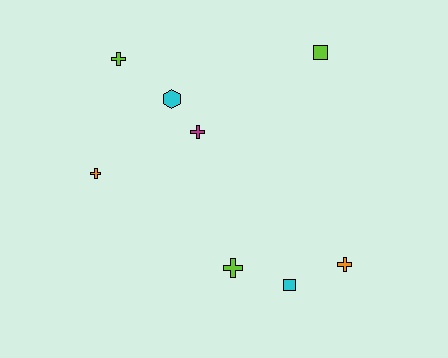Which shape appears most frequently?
Cross, with 5 objects.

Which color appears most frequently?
Lime, with 3 objects.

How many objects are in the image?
There are 8 objects.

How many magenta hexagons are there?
There are no magenta hexagons.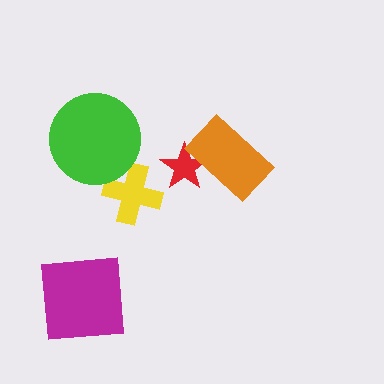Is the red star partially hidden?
Yes, it is partially covered by another shape.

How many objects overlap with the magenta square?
0 objects overlap with the magenta square.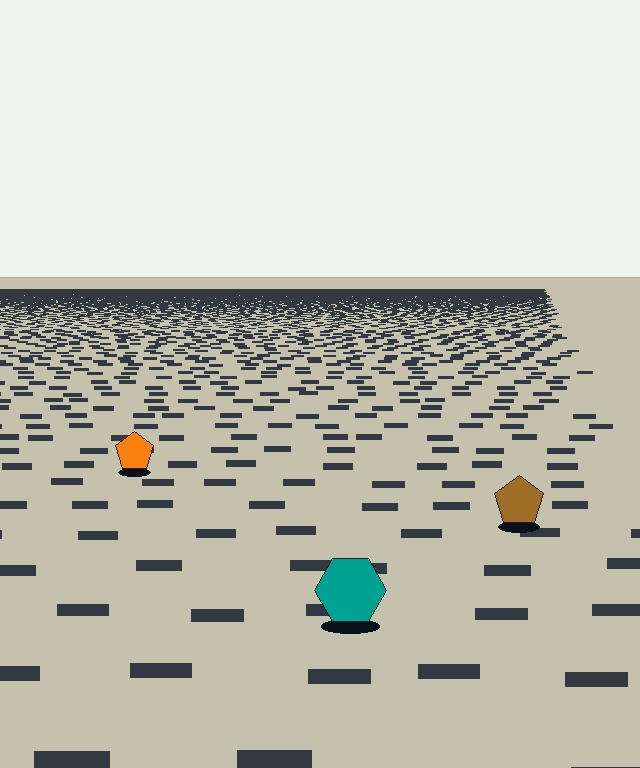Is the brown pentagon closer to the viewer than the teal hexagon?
No. The teal hexagon is closer — you can tell from the texture gradient: the ground texture is coarser near it.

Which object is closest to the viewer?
The teal hexagon is closest. The texture marks near it are larger and more spread out.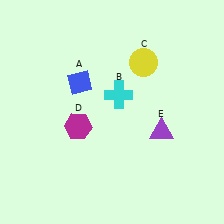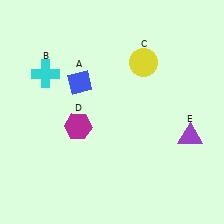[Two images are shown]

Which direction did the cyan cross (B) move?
The cyan cross (B) moved left.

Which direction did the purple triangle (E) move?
The purple triangle (E) moved right.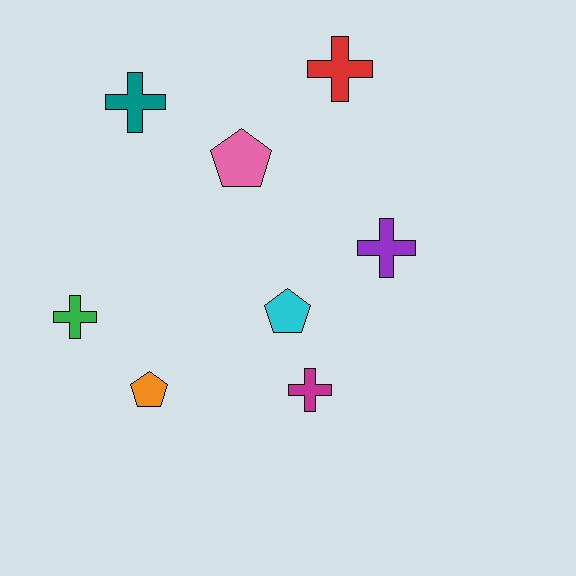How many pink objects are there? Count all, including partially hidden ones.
There is 1 pink object.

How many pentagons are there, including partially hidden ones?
There are 3 pentagons.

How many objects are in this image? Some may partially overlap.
There are 8 objects.